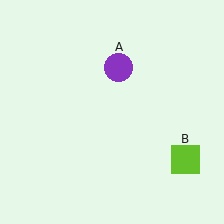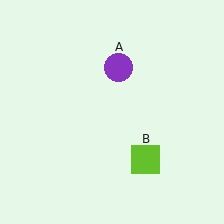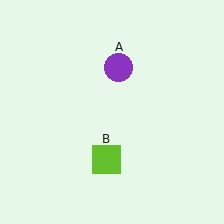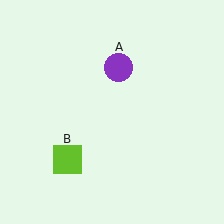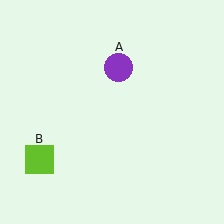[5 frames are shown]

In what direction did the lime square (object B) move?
The lime square (object B) moved left.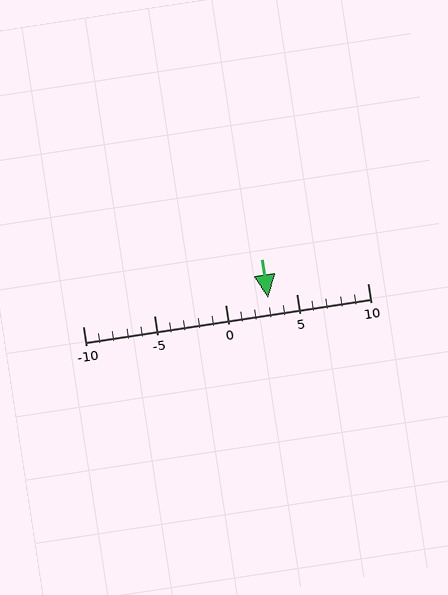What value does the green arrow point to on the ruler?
The green arrow points to approximately 3.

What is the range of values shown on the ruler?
The ruler shows values from -10 to 10.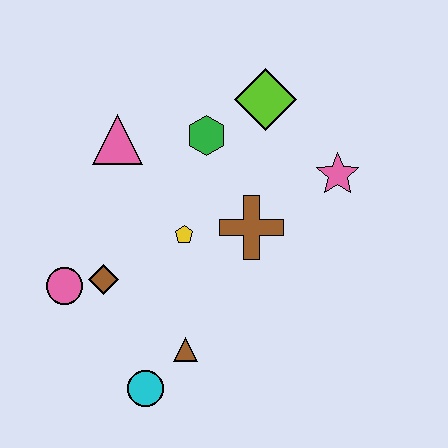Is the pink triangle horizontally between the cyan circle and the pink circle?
Yes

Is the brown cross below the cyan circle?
No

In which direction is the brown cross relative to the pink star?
The brown cross is to the left of the pink star.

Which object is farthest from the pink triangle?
The cyan circle is farthest from the pink triangle.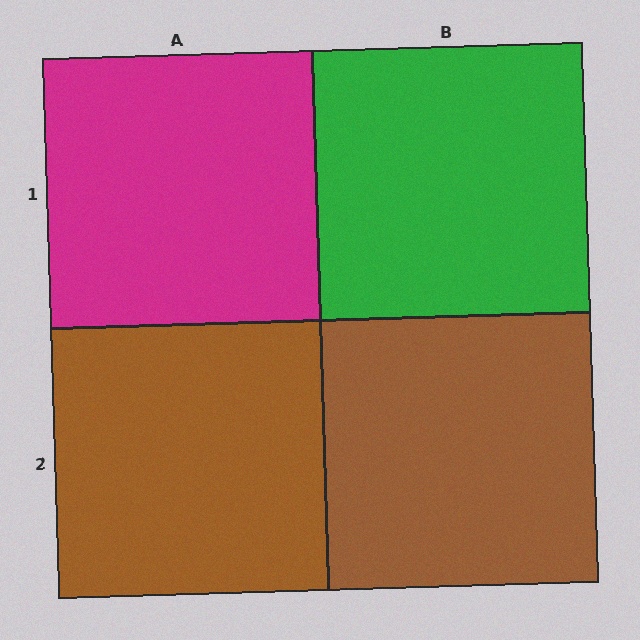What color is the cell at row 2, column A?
Brown.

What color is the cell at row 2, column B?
Brown.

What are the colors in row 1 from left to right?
Magenta, green.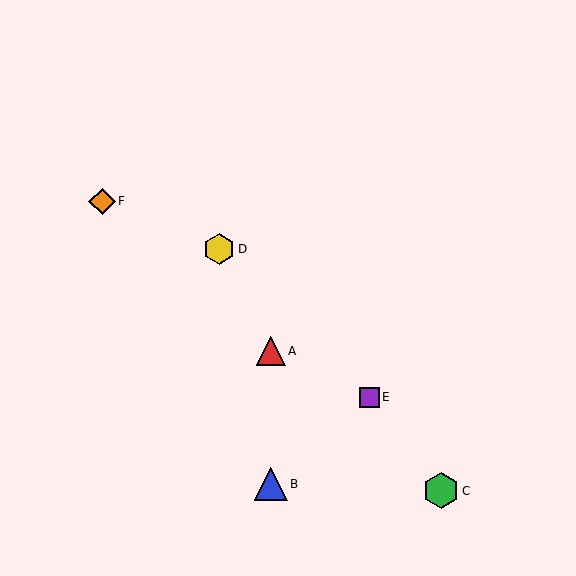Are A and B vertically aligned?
Yes, both are at x≈271.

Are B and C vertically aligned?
No, B is at x≈271 and C is at x≈441.